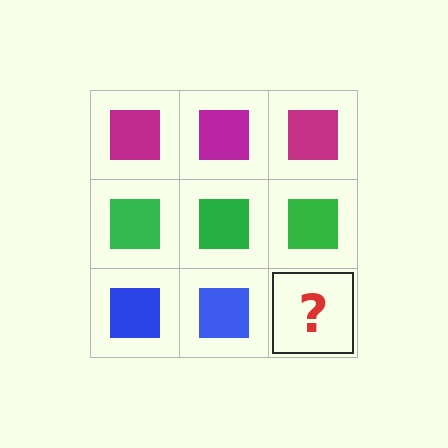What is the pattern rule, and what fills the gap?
The rule is that each row has a consistent color. The gap should be filled with a blue square.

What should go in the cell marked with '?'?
The missing cell should contain a blue square.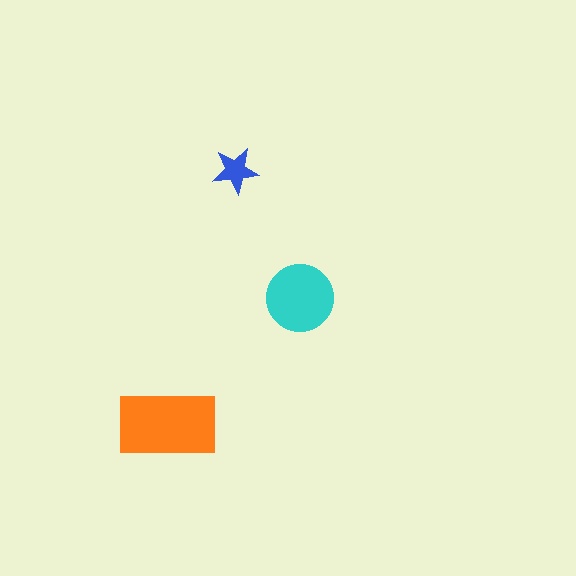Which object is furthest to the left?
The orange rectangle is leftmost.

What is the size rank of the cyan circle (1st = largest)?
2nd.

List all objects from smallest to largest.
The blue star, the cyan circle, the orange rectangle.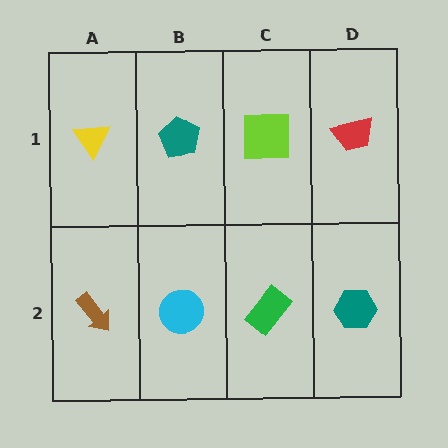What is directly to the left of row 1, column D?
A lime square.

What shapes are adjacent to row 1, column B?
A cyan circle (row 2, column B), a yellow triangle (row 1, column A), a lime square (row 1, column C).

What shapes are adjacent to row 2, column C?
A lime square (row 1, column C), a cyan circle (row 2, column B), a teal hexagon (row 2, column D).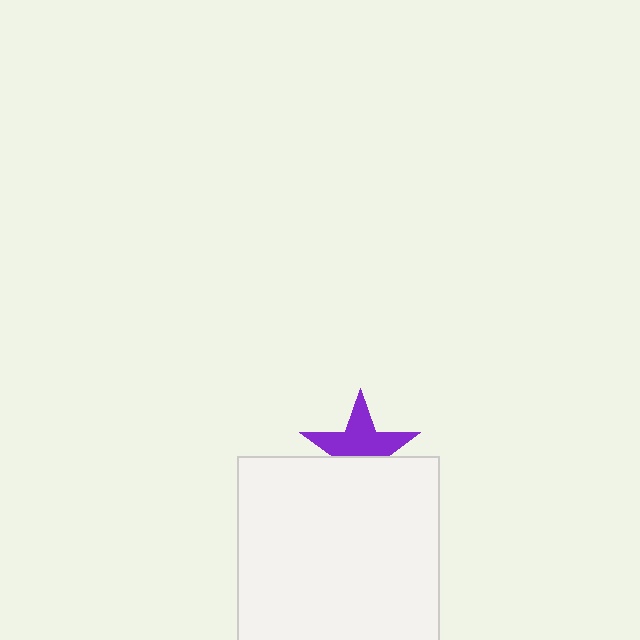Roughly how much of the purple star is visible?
About half of it is visible (roughly 59%).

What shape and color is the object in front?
The object in front is a white square.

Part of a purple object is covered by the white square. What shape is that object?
It is a star.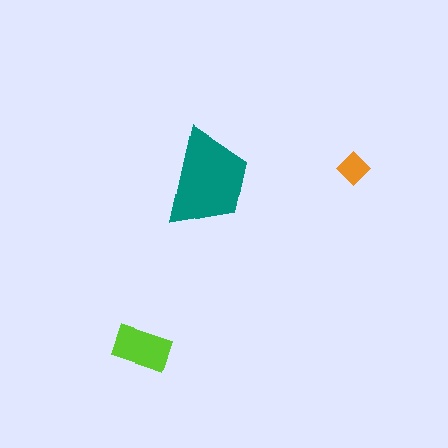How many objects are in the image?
There are 3 objects in the image.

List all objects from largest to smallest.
The teal trapezoid, the lime rectangle, the orange diamond.